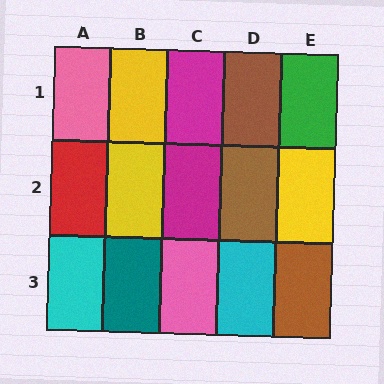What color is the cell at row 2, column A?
Red.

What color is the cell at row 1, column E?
Green.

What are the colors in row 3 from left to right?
Cyan, teal, pink, cyan, brown.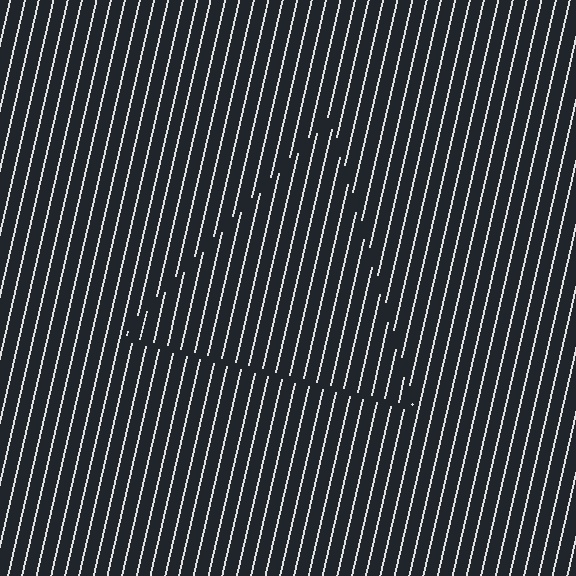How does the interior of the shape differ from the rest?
The interior of the shape contains the same grating, shifted by half a period — the contour is defined by the phase discontinuity where line-ends from the inner and outer gratings abut.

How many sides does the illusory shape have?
3 sides — the line-ends trace a triangle.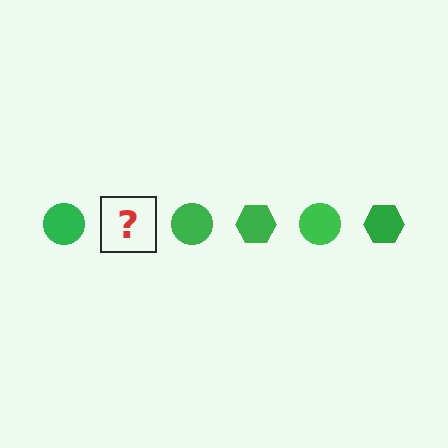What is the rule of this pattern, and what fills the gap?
The rule is that the pattern cycles through circle, hexagon shapes in green. The gap should be filled with a green hexagon.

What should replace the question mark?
The question mark should be replaced with a green hexagon.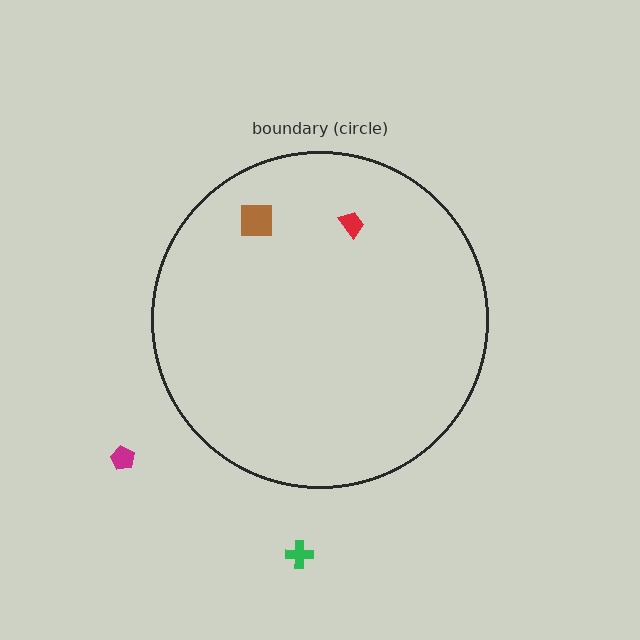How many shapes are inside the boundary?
2 inside, 2 outside.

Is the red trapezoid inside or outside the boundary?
Inside.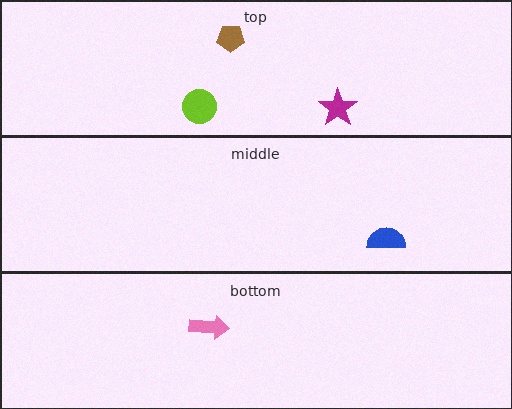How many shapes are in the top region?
3.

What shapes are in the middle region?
The blue semicircle.